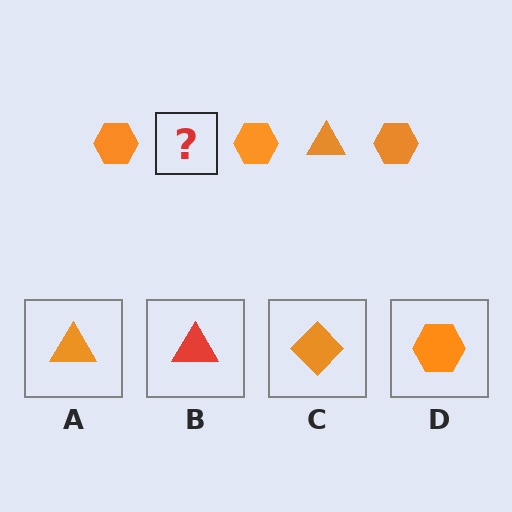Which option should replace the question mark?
Option A.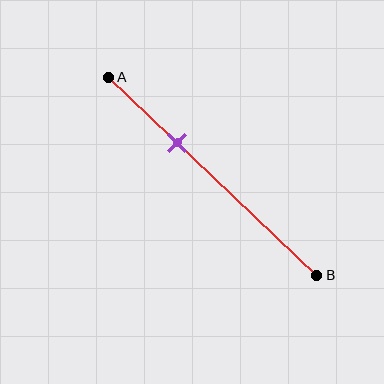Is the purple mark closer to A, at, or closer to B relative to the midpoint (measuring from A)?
The purple mark is closer to point A than the midpoint of segment AB.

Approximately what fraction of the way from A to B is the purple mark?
The purple mark is approximately 35% of the way from A to B.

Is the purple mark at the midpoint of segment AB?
No, the mark is at about 35% from A, not at the 50% midpoint.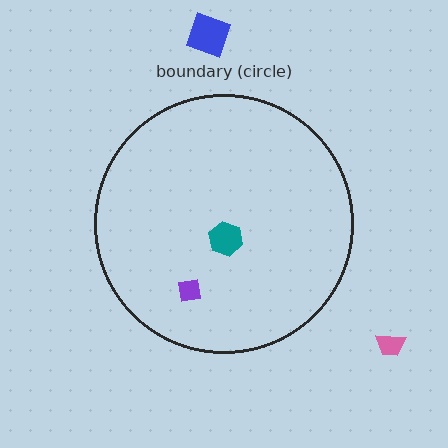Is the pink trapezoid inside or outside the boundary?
Outside.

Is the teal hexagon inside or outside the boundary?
Inside.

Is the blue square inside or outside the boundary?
Outside.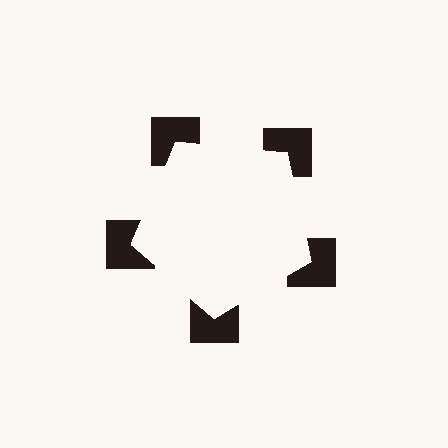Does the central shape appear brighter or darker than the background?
It typically appears slightly brighter than the background, even though no actual brightness change is drawn.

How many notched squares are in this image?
There are 5 — one at each vertex of the illusory pentagon.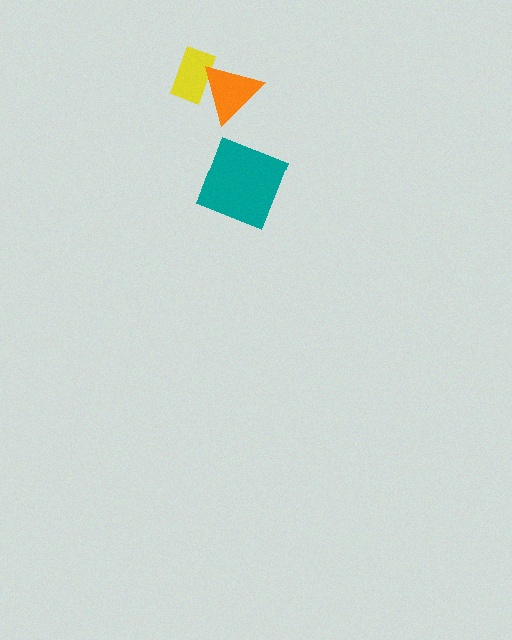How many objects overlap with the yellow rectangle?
1 object overlaps with the yellow rectangle.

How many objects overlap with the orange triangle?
1 object overlaps with the orange triangle.